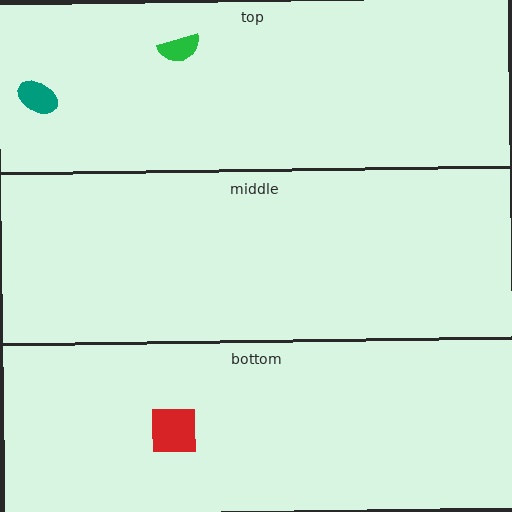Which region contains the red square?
The bottom region.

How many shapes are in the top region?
2.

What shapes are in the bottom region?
The red square.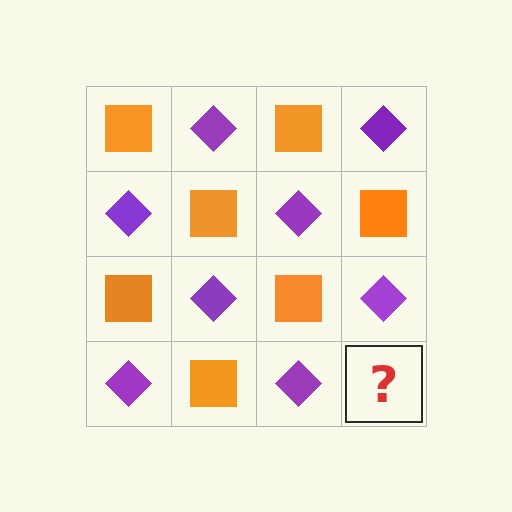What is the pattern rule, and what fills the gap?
The rule is that it alternates orange square and purple diamond in a checkerboard pattern. The gap should be filled with an orange square.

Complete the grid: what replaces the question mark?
The question mark should be replaced with an orange square.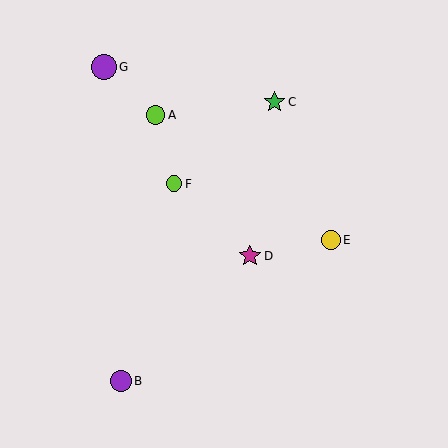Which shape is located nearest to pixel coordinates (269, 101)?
The green star (labeled C) at (274, 102) is nearest to that location.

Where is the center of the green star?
The center of the green star is at (274, 102).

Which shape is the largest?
The purple circle (labeled G) is the largest.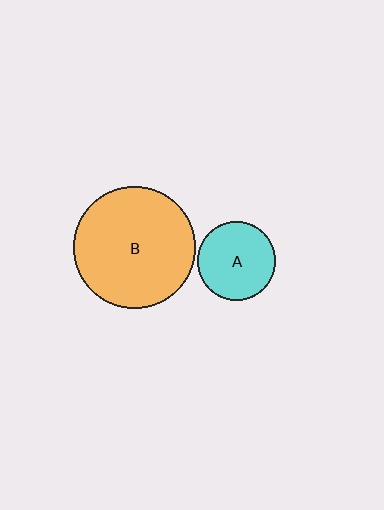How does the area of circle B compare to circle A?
Approximately 2.4 times.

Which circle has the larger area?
Circle B (orange).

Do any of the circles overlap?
No, none of the circles overlap.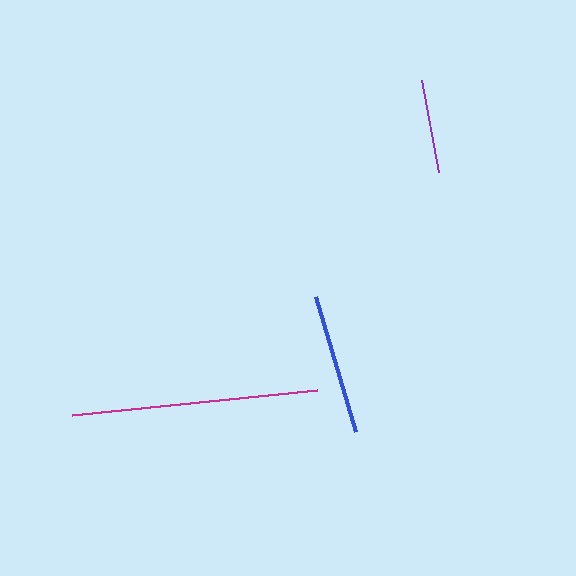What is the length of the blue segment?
The blue segment is approximately 141 pixels long.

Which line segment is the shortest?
The purple line is the shortest at approximately 93 pixels.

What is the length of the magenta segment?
The magenta segment is approximately 246 pixels long.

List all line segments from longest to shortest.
From longest to shortest: magenta, blue, purple.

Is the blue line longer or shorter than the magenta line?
The magenta line is longer than the blue line.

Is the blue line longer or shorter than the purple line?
The blue line is longer than the purple line.